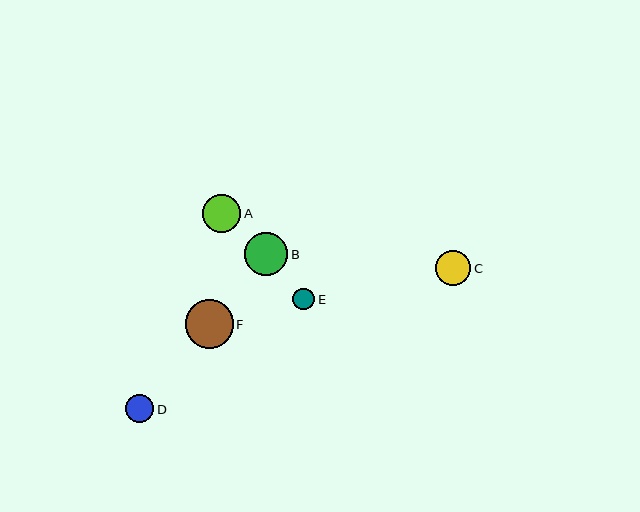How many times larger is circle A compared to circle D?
Circle A is approximately 1.3 times the size of circle D.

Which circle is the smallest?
Circle E is the smallest with a size of approximately 22 pixels.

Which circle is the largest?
Circle F is the largest with a size of approximately 48 pixels.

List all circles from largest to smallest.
From largest to smallest: F, B, A, C, D, E.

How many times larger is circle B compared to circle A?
Circle B is approximately 1.1 times the size of circle A.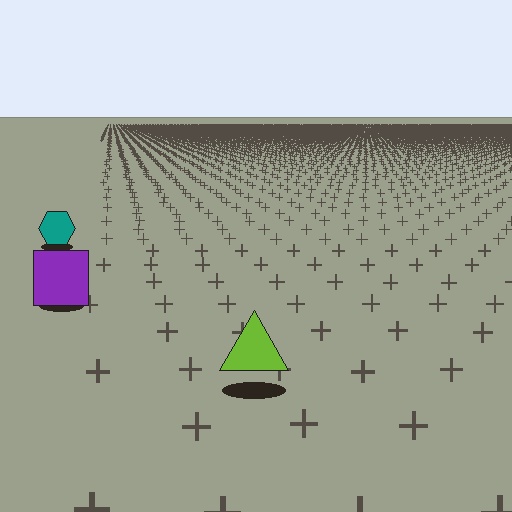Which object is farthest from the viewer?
The teal hexagon is farthest from the viewer. It appears smaller and the ground texture around it is denser.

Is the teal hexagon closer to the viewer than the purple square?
No. The purple square is closer — you can tell from the texture gradient: the ground texture is coarser near it.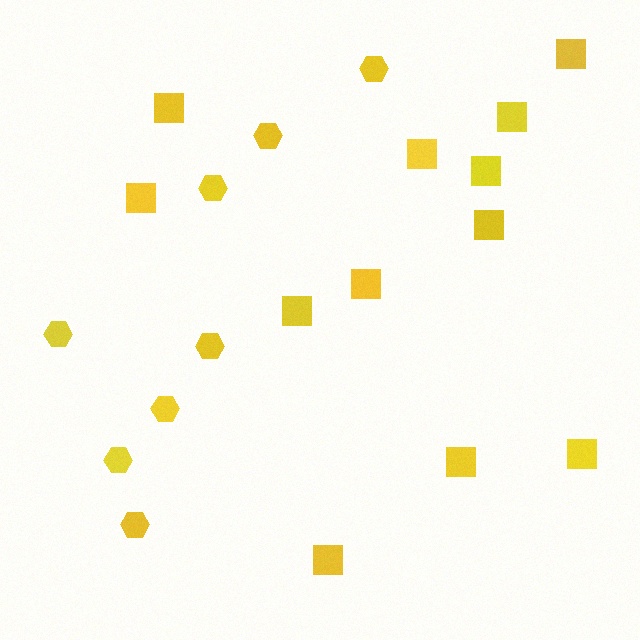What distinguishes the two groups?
There are 2 groups: one group of squares (12) and one group of hexagons (8).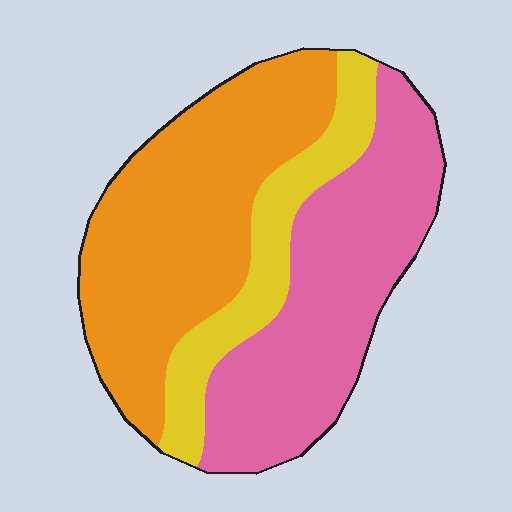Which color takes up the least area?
Yellow, at roughly 20%.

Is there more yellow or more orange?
Orange.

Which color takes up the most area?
Orange, at roughly 45%.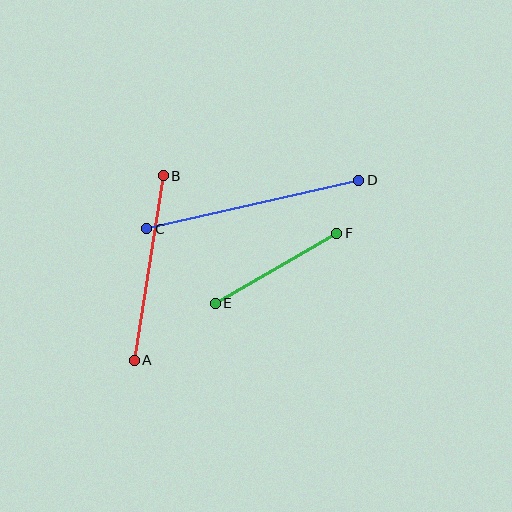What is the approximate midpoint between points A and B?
The midpoint is at approximately (149, 268) pixels.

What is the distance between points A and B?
The distance is approximately 187 pixels.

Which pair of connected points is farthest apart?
Points C and D are farthest apart.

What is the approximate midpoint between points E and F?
The midpoint is at approximately (276, 268) pixels.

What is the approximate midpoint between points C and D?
The midpoint is at approximately (253, 205) pixels.